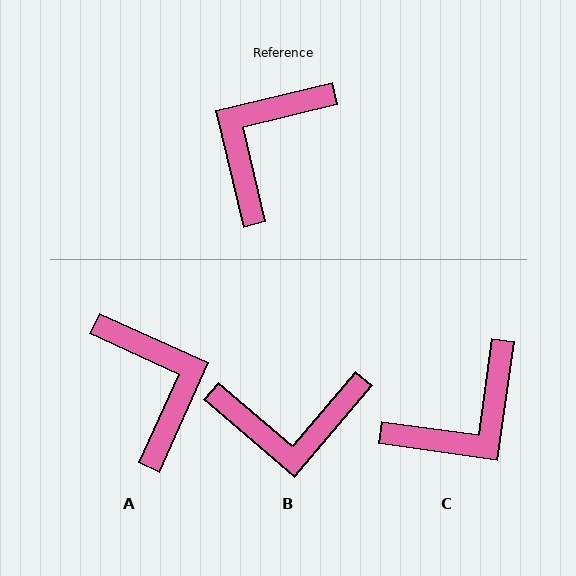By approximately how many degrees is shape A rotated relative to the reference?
Approximately 128 degrees clockwise.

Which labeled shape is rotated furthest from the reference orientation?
C, about 158 degrees away.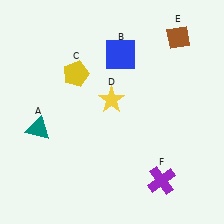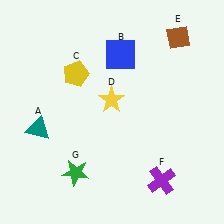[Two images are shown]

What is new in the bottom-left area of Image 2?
A green star (G) was added in the bottom-left area of Image 2.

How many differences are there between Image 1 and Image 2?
There is 1 difference between the two images.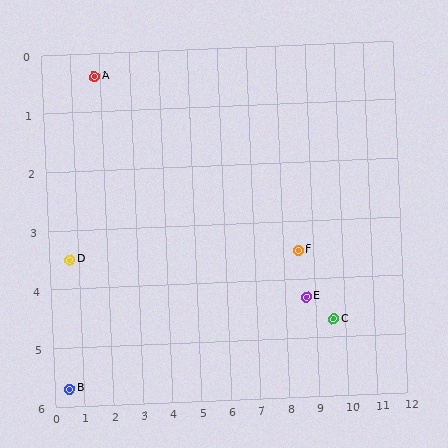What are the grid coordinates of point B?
Point B is at approximately (0.5, 5.7).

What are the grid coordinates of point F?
Point F is at approximately (8.5, 3.5).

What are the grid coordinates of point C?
Point C is at approximately (9.6, 4.7).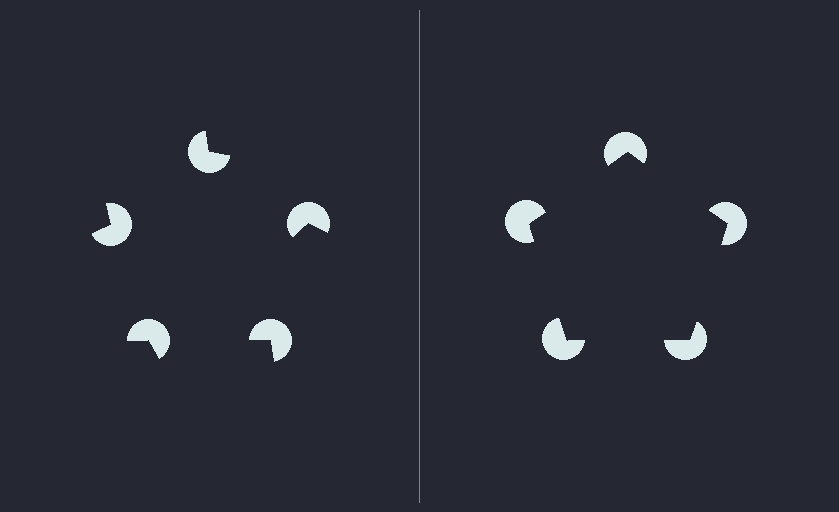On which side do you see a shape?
An illusory pentagon appears on the right side. On the left side the wedge cuts are rotated, so no coherent shape forms.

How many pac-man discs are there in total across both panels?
10 — 5 on each side.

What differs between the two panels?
The pac-man discs are positioned identically on both sides; only the wedge orientations differ. On the right they align to a pentagon; on the left they are misaligned.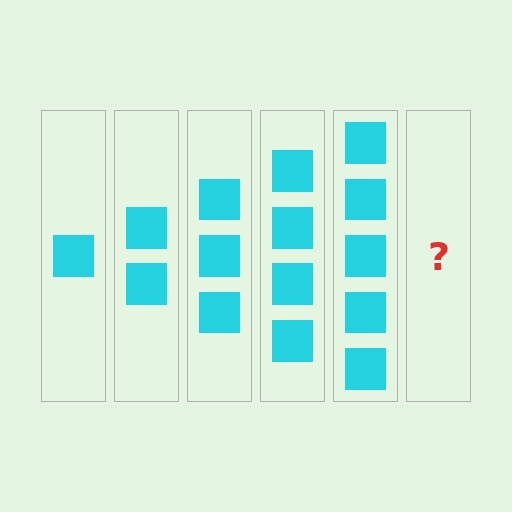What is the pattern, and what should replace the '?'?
The pattern is that each step adds one more square. The '?' should be 6 squares.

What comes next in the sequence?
The next element should be 6 squares.